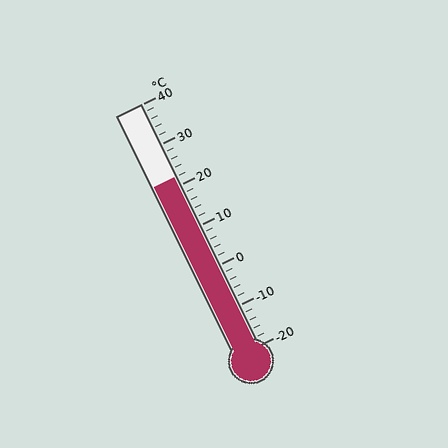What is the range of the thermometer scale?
The thermometer scale ranges from -20°C to 40°C.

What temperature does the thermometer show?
The thermometer shows approximately 22°C.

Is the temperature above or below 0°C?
The temperature is above 0°C.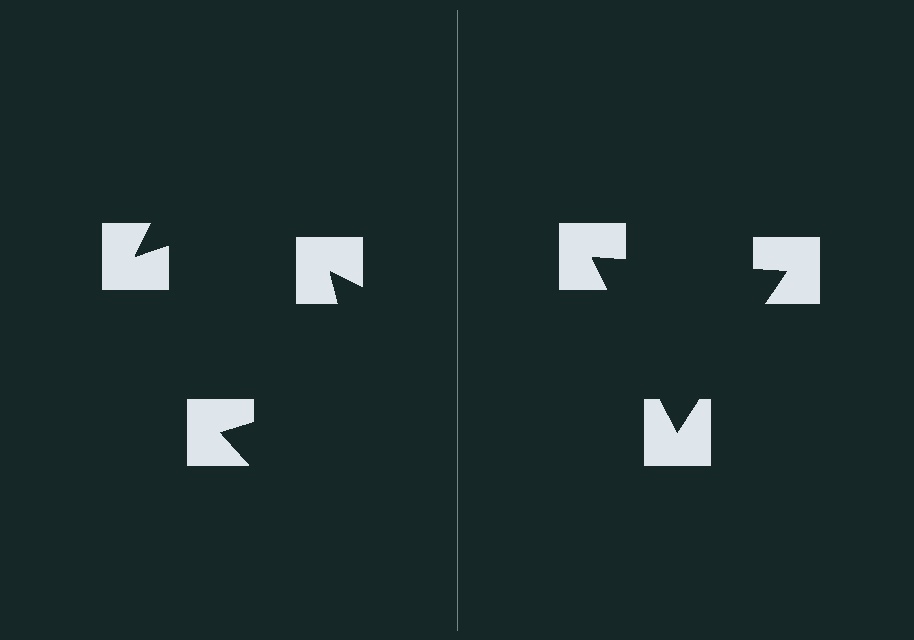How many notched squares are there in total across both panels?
6 — 3 on each side.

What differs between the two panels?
The notched squares are positioned identically on both sides; only the wedge orientations differ. On the right they align to a triangle; on the left they are misaligned.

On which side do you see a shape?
An illusory triangle appears on the right side. On the left side the wedge cuts are rotated, so no coherent shape forms.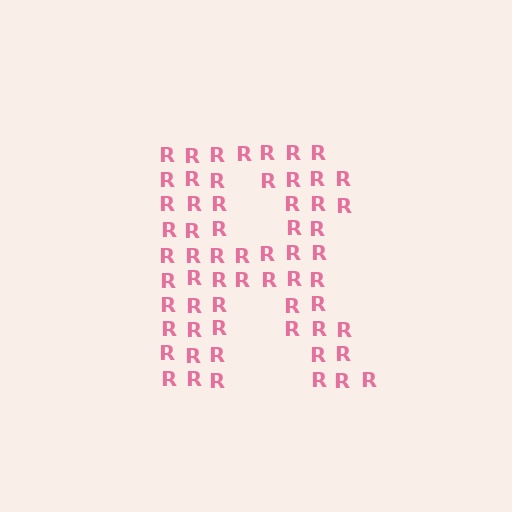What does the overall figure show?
The overall figure shows the letter R.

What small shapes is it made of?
It is made of small letter R's.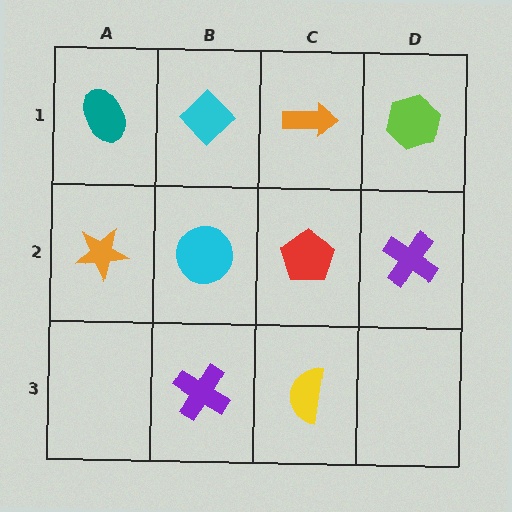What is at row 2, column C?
A red pentagon.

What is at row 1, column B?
A cyan diamond.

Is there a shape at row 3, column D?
No, that cell is empty.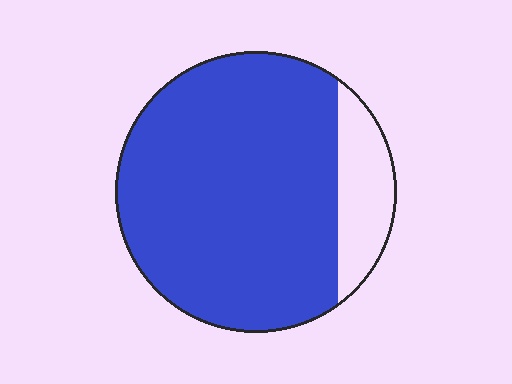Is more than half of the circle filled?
Yes.